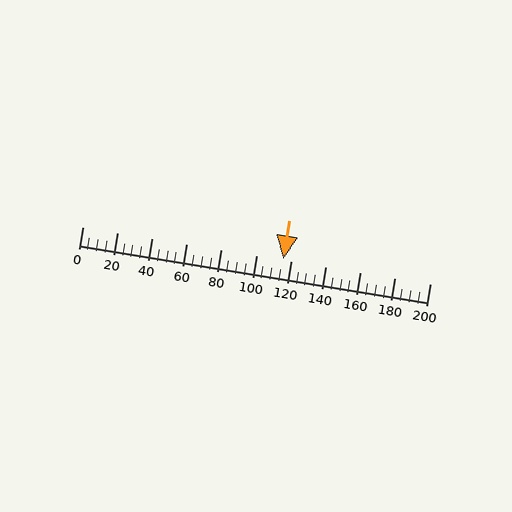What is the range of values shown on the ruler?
The ruler shows values from 0 to 200.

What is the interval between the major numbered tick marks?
The major tick marks are spaced 20 units apart.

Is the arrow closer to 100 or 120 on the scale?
The arrow is closer to 120.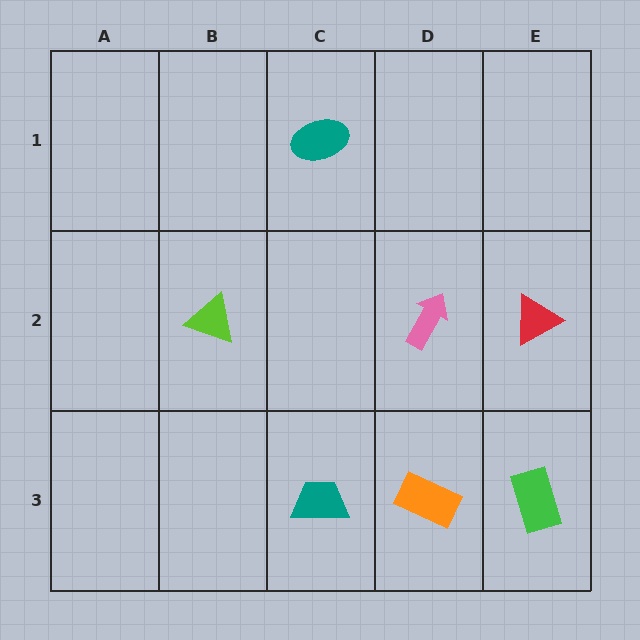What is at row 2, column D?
A pink arrow.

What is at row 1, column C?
A teal ellipse.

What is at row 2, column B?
A lime triangle.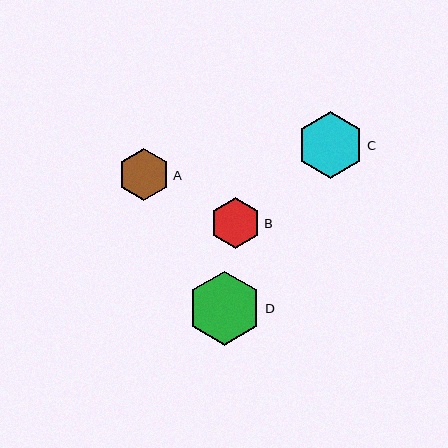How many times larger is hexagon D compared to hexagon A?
Hexagon D is approximately 1.4 times the size of hexagon A.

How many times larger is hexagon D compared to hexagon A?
Hexagon D is approximately 1.4 times the size of hexagon A.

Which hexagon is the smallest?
Hexagon B is the smallest with a size of approximately 51 pixels.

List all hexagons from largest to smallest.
From largest to smallest: D, C, A, B.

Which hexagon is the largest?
Hexagon D is the largest with a size of approximately 74 pixels.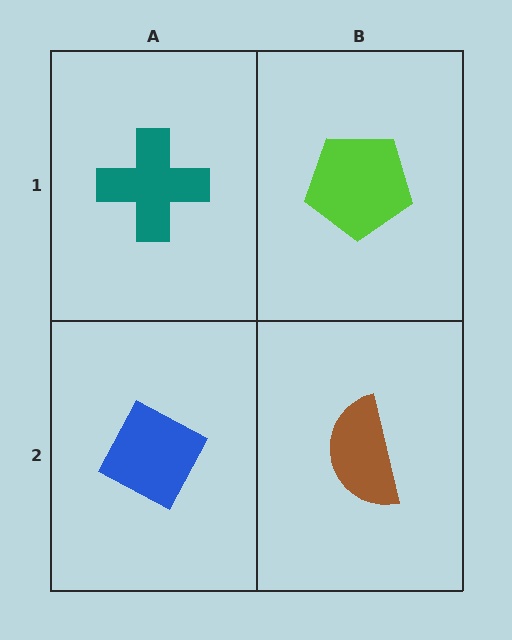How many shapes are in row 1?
2 shapes.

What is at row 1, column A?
A teal cross.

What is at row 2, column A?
A blue diamond.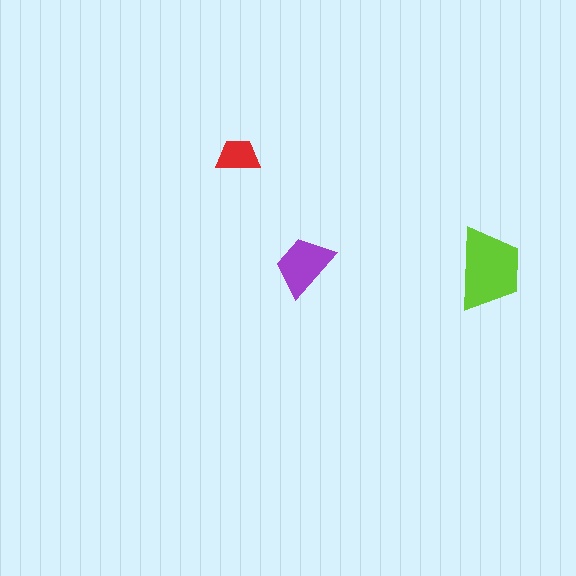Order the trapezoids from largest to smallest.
the lime one, the purple one, the red one.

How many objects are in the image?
There are 3 objects in the image.